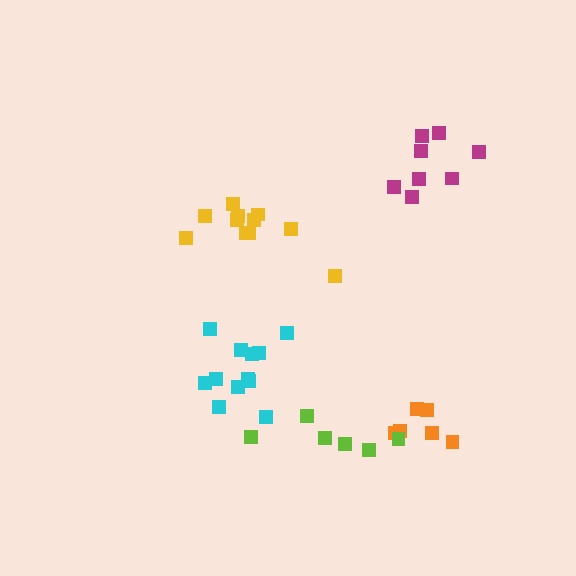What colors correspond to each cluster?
The clusters are colored: orange, cyan, magenta, yellow, lime.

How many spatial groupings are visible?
There are 5 spatial groupings.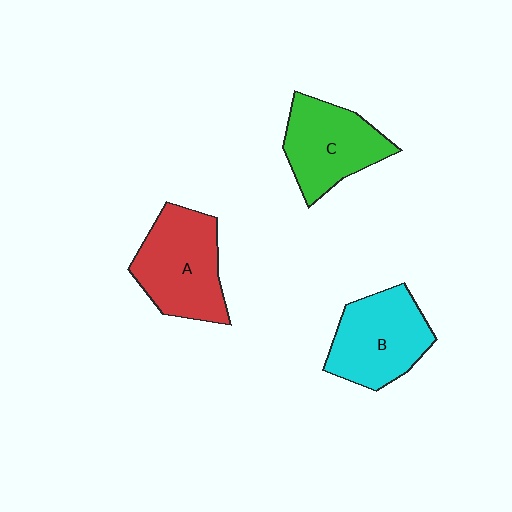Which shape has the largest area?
Shape A (red).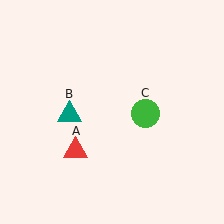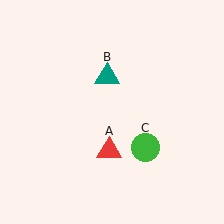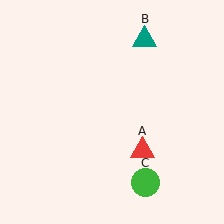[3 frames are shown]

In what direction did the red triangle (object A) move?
The red triangle (object A) moved right.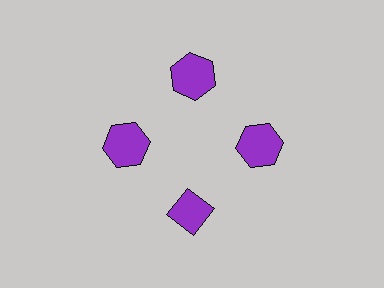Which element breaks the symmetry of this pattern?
The purple diamond at roughly the 6 o'clock position breaks the symmetry. All other shapes are purple hexagons.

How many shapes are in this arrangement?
There are 4 shapes arranged in a ring pattern.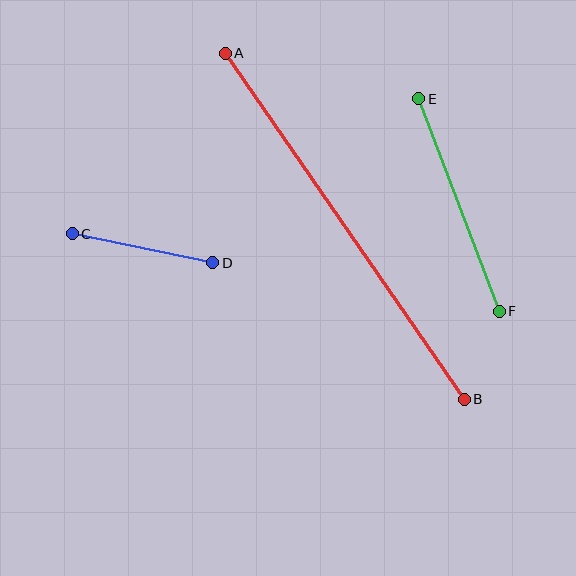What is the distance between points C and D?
The distance is approximately 143 pixels.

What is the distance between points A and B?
The distance is approximately 420 pixels.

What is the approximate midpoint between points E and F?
The midpoint is at approximately (459, 205) pixels.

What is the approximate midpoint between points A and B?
The midpoint is at approximately (345, 226) pixels.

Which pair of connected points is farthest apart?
Points A and B are farthest apart.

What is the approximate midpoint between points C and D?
The midpoint is at approximately (142, 248) pixels.